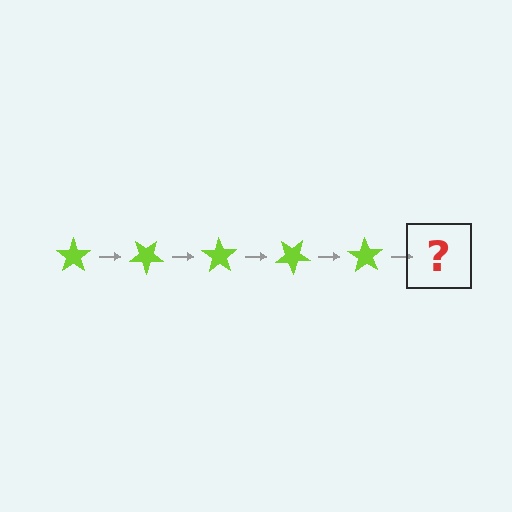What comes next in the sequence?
The next element should be a lime star rotated 175 degrees.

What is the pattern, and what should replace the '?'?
The pattern is that the star rotates 35 degrees each step. The '?' should be a lime star rotated 175 degrees.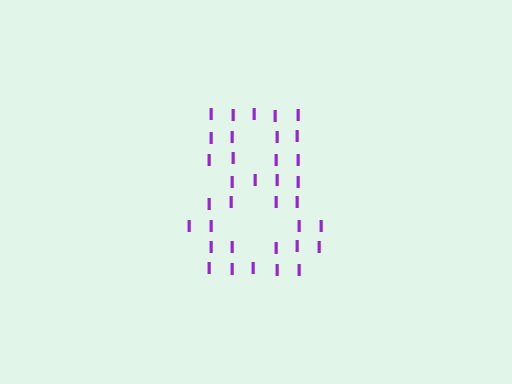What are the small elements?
The small elements are letter I's.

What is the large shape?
The large shape is the digit 8.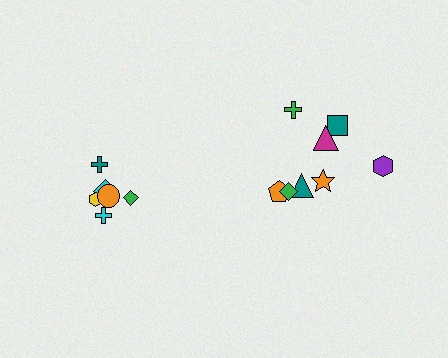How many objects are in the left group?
There are 6 objects.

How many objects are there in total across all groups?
There are 14 objects.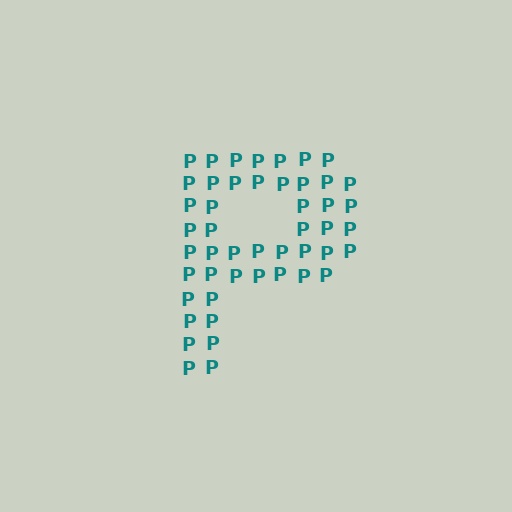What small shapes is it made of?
It is made of small letter P's.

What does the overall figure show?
The overall figure shows the letter P.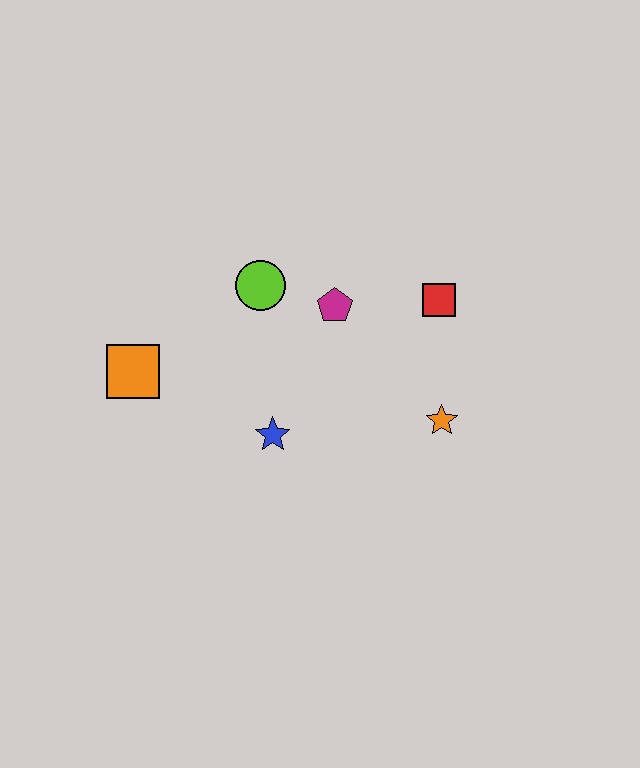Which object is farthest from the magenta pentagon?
The orange square is farthest from the magenta pentagon.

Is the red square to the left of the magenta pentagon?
No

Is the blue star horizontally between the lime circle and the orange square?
No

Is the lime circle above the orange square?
Yes